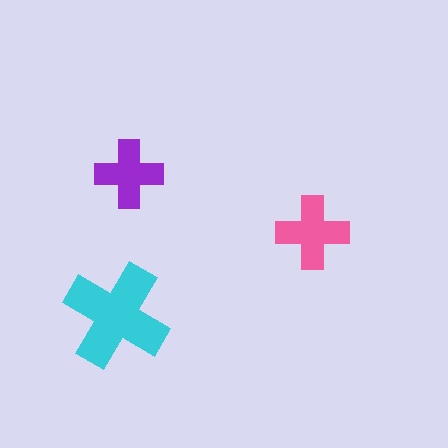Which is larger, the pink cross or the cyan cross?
The cyan one.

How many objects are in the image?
There are 3 objects in the image.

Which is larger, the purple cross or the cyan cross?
The cyan one.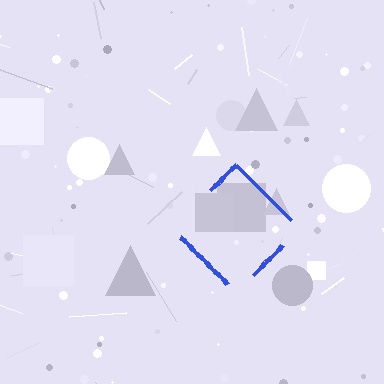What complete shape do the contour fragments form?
The contour fragments form a diamond.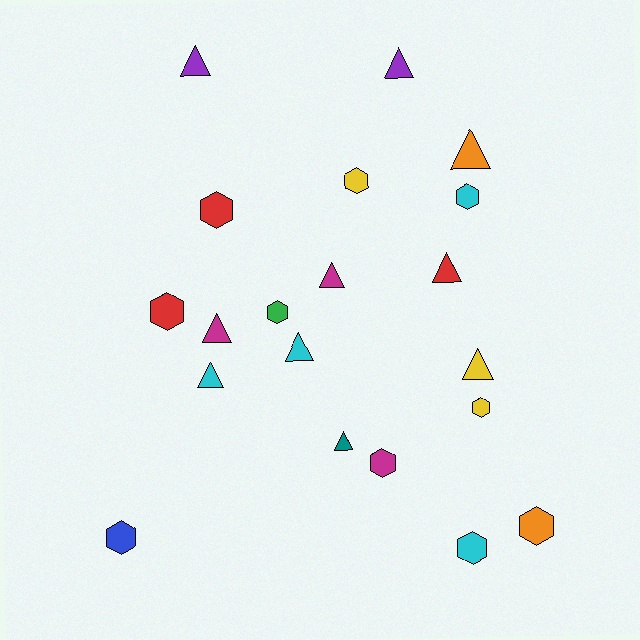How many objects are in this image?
There are 20 objects.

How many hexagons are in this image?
There are 10 hexagons.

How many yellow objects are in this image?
There are 3 yellow objects.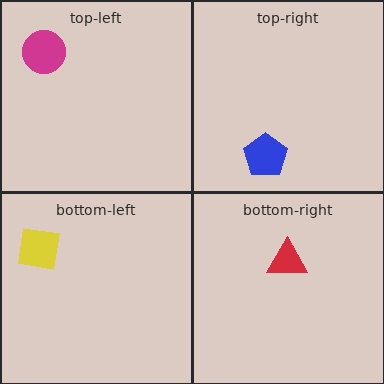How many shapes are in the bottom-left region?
1.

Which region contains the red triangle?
The bottom-right region.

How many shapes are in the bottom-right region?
1.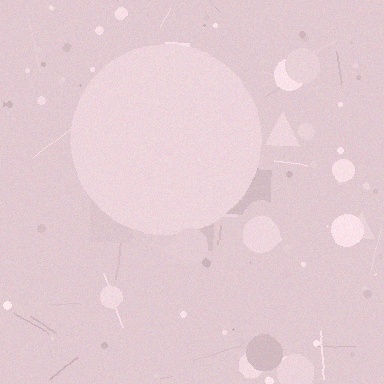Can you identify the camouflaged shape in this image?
The camouflaged shape is a circle.